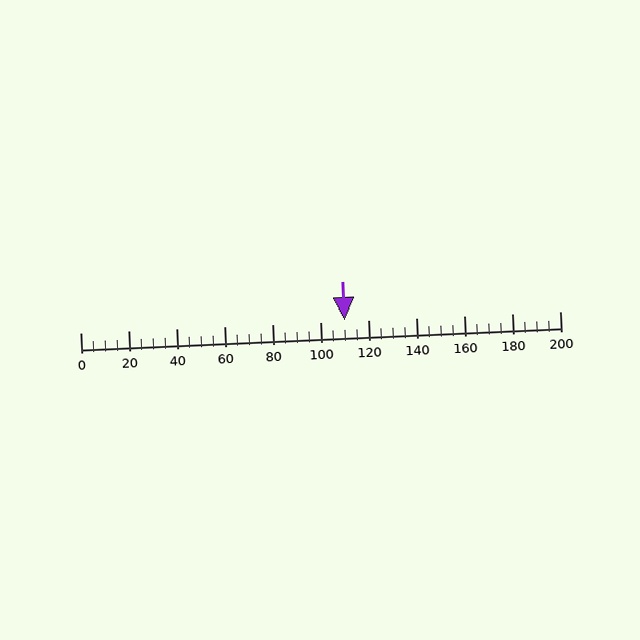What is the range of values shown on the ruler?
The ruler shows values from 0 to 200.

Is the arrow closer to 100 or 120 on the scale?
The arrow is closer to 120.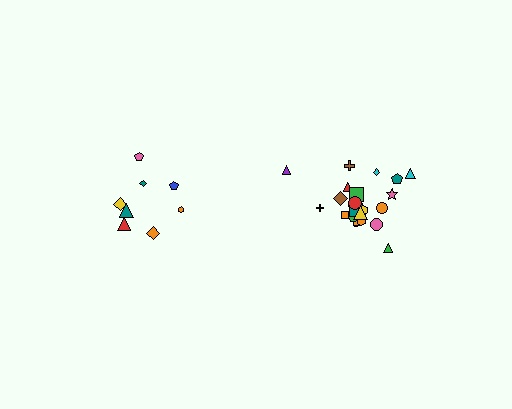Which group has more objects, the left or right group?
The right group.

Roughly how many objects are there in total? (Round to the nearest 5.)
Roughly 35 objects in total.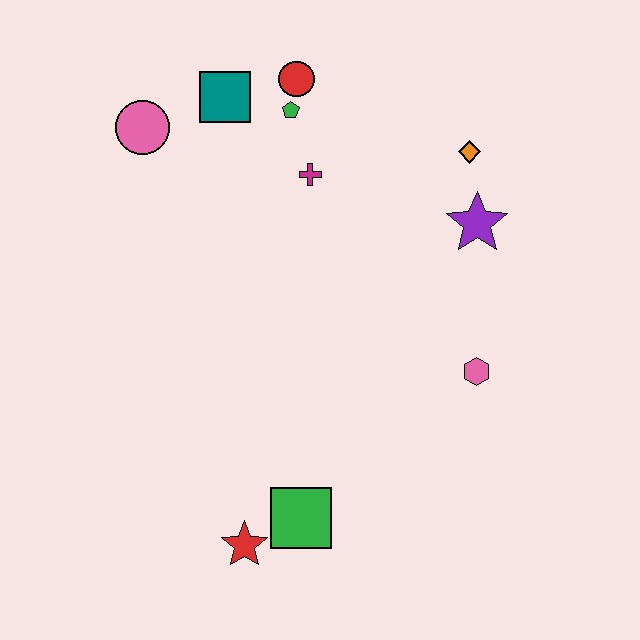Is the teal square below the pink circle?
No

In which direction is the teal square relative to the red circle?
The teal square is to the left of the red circle.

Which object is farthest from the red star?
The red circle is farthest from the red star.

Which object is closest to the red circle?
The green pentagon is closest to the red circle.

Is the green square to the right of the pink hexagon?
No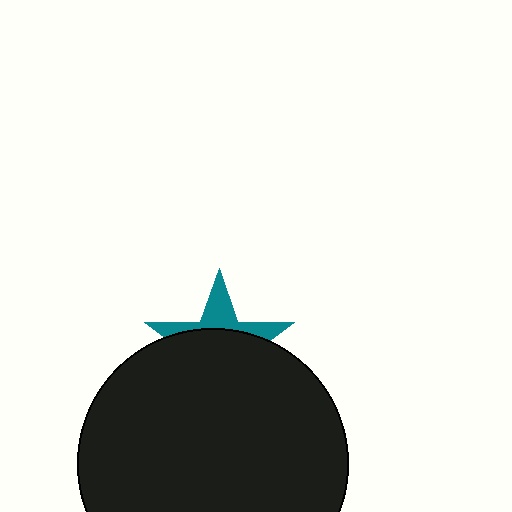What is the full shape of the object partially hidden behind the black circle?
The partially hidden object is a teal star.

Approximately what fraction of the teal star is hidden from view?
Roughly 66% of the teal star is hidden behind the black circle.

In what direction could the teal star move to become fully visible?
The teal star could move up. That would shift it out from behind the black circle entirely.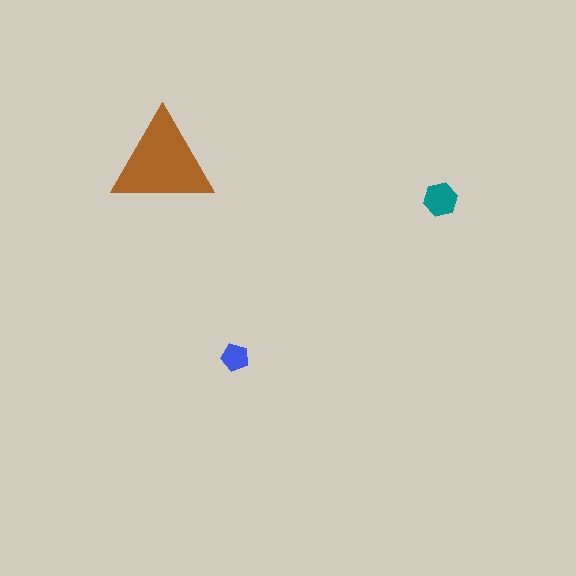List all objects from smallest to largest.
The blue pentagon, the teal hexagon, the brown triangle.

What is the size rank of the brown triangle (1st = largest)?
1st.